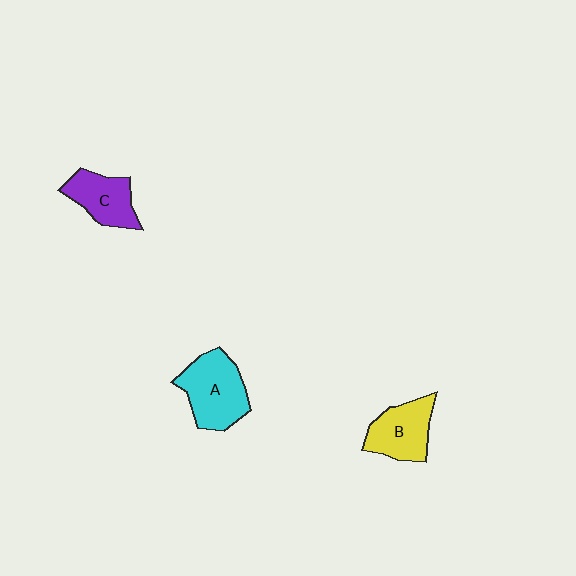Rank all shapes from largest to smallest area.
From largest to smallest: A (cyan), B (yellow), C (purple).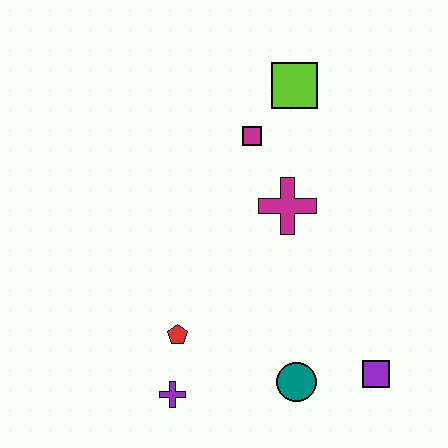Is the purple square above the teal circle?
Yes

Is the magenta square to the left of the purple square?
Yes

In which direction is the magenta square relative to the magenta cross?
The magenta square is above the magenta cross.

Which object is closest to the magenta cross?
The magenta square is closest to the magenta cross.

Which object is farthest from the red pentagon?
The lime square is farthest from the red pentagon.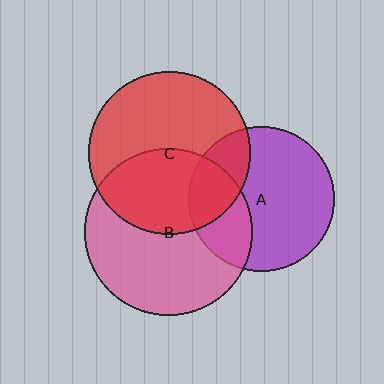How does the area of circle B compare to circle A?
Approximately 1.3 times.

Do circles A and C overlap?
Yes.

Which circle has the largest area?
Circle B (pink).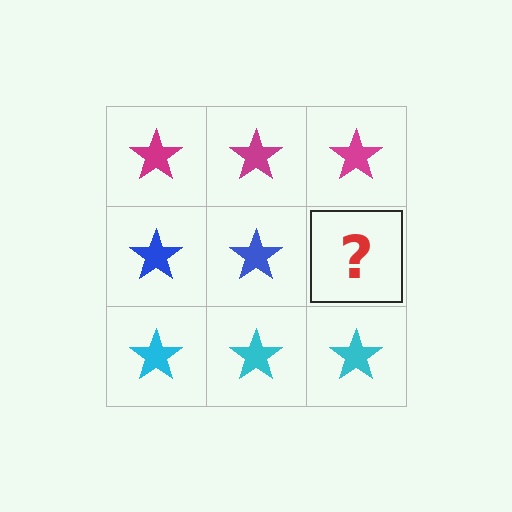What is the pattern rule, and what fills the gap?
The rule is that each row has a consistent color. The gap should be filled with a blue star.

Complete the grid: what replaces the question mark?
The question mark should be replaced with a blue star.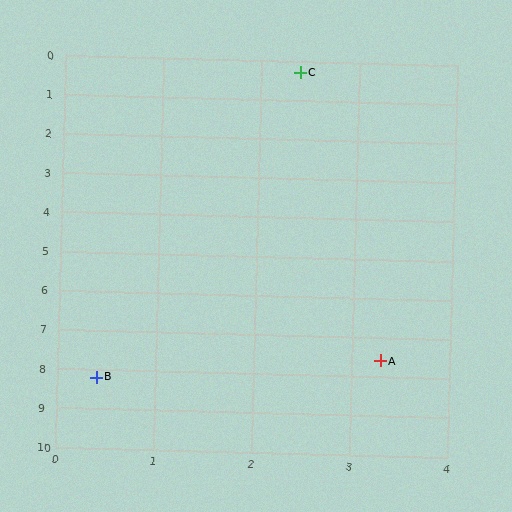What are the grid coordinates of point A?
Point A is at approximately (3.3, 7.6).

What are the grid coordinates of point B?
Point B is at approximately (0.4, 8.2).